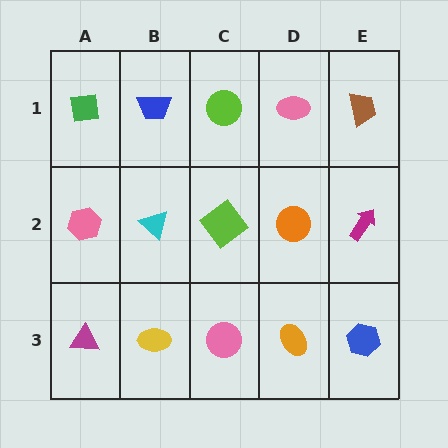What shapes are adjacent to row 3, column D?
An orange circle (row 2, column D), a pink circle (row 3, column C), a blue hexagon (row 3, column E).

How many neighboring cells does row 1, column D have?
3.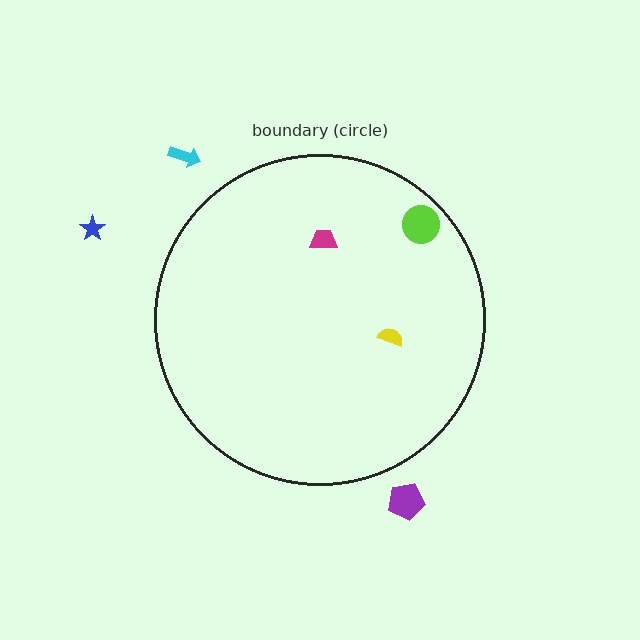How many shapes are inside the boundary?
3 inside, 3 outside.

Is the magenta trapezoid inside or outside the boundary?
Inside.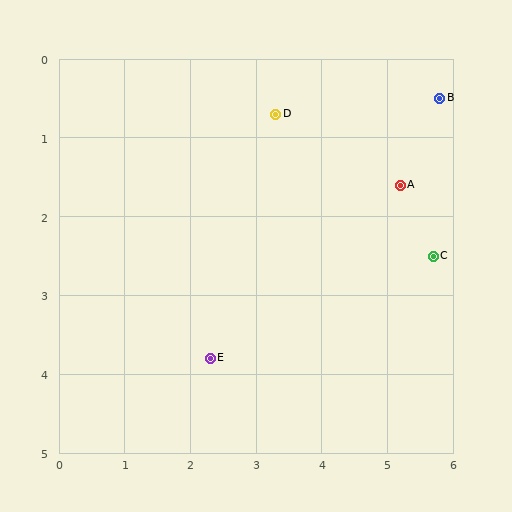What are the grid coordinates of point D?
Point D is at approximately (3.3, 0.7).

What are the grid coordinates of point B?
Point B is at approximately (5.8, 0.5).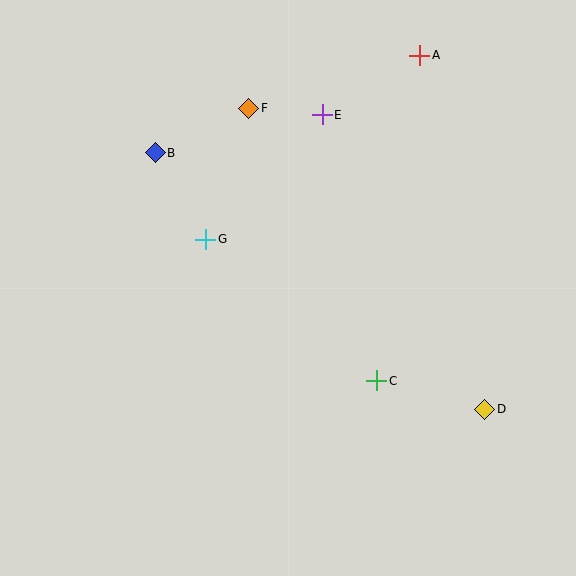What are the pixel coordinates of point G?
Point G is at (206, 239).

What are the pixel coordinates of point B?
Point B is at (155, 153).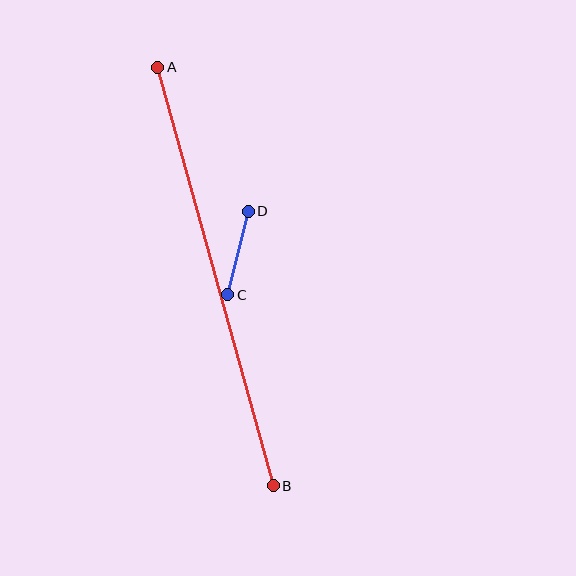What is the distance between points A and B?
The distance is approximately 434 pixels.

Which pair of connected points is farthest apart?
Points A and B are farthest apart.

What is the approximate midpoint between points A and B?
The midpoint is at approximately (216, 277) pixels.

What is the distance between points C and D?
The distance is approximately 86 pixels.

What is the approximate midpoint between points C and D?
The midpoint is at approximately (238, 253) pixels.